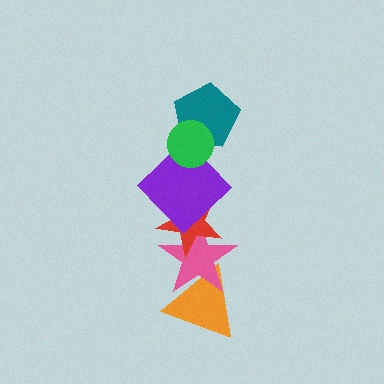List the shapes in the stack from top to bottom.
From top to bottom: the green circle, the teal pentagon, the purple diamond, the red star, the pink star, the orange triangle.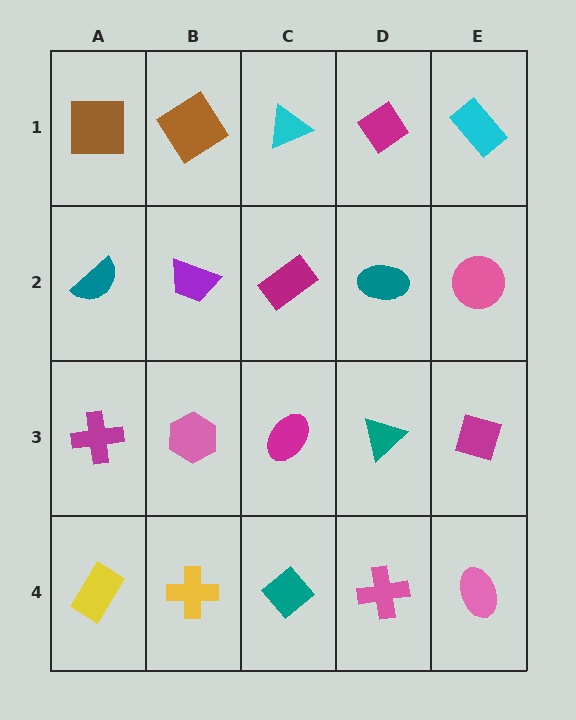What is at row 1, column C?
A cyan triangle.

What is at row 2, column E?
A pink circle.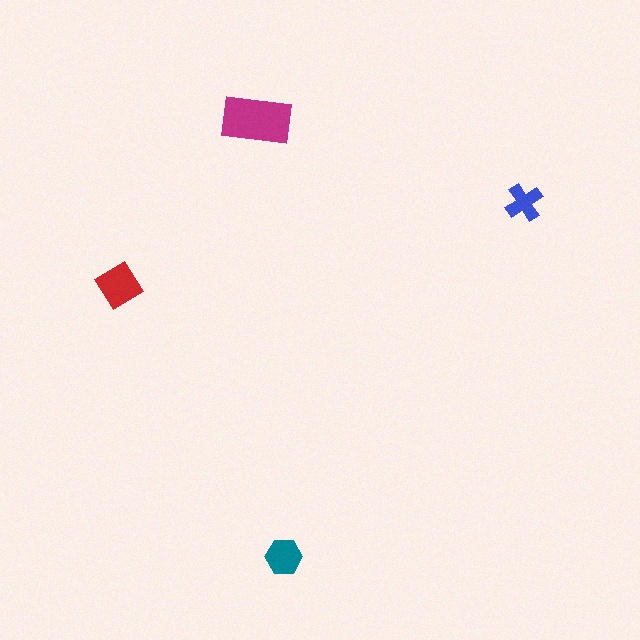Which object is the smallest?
The blue cross.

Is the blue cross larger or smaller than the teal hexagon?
Smaller.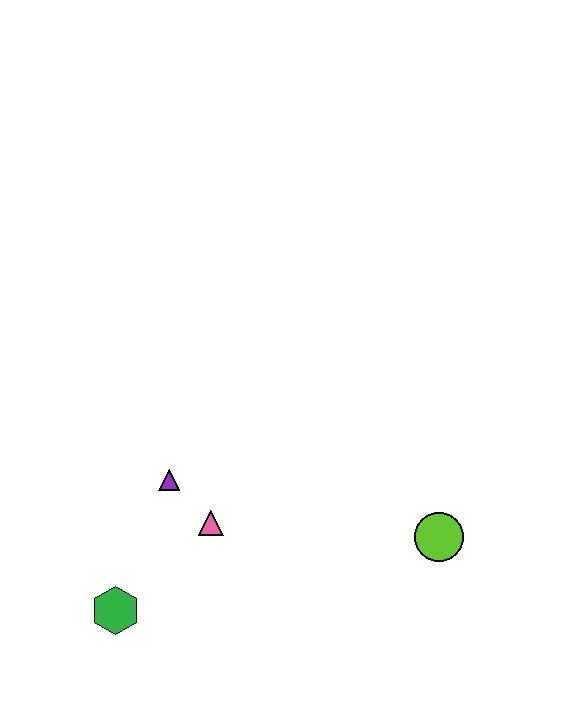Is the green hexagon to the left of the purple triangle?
Yes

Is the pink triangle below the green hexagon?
No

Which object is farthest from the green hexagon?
The lime circle is farthest from the green hexagon.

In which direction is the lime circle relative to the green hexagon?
The lime circle is to the right of the green hexagon.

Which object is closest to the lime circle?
The pink triangle is closest to the lime circle.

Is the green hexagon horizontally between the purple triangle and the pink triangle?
No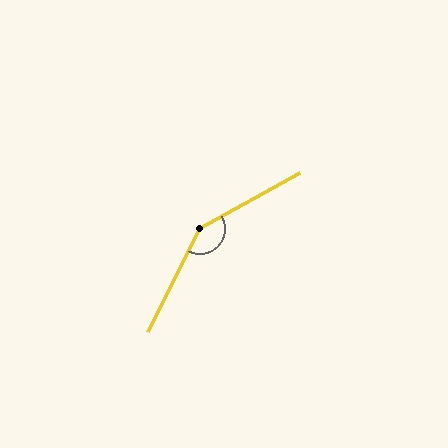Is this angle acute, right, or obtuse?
It is obtuse.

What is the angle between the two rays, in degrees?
Approximately 146 degrees.